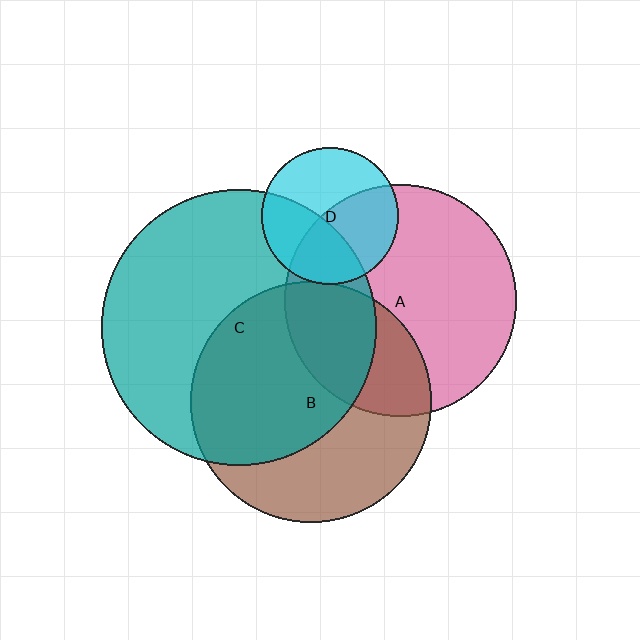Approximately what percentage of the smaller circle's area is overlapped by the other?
Approximately 55%.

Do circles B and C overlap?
Yes.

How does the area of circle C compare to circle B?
Approximately 1.3 times.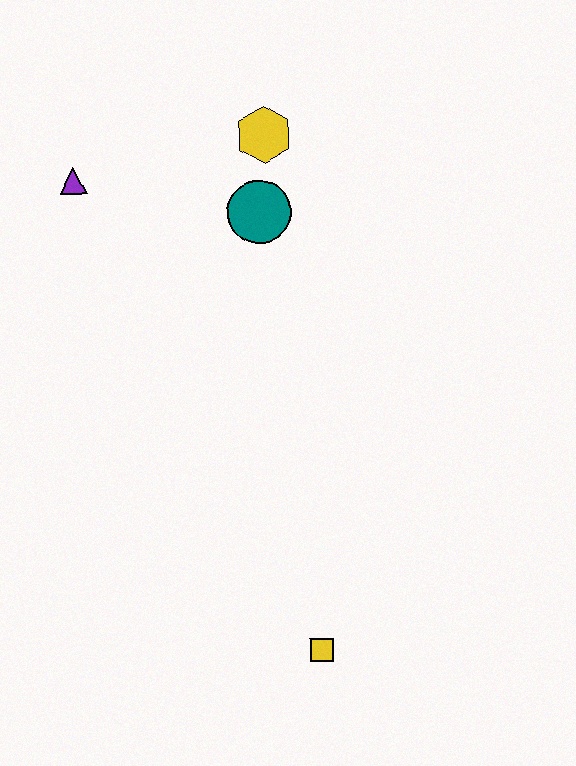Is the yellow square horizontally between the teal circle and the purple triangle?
No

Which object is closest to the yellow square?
The teal circle is closest to the yellow square.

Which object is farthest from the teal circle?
The yellow square is farthest from the teal circle.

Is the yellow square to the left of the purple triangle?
No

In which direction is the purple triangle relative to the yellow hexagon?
The purple triangle is to the left of the yellow hexagon.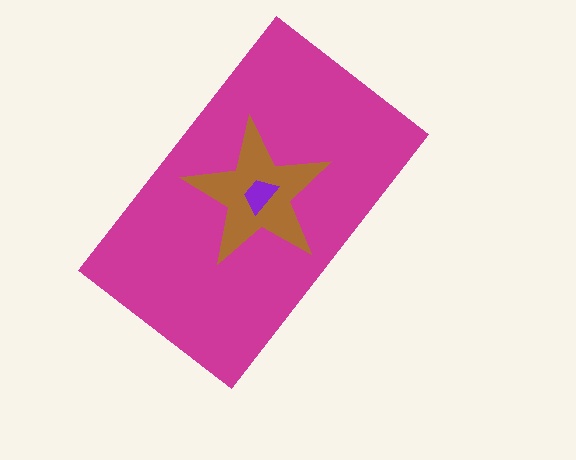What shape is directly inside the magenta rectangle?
The brown star.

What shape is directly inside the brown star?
The purple trapezoid.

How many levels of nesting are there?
3.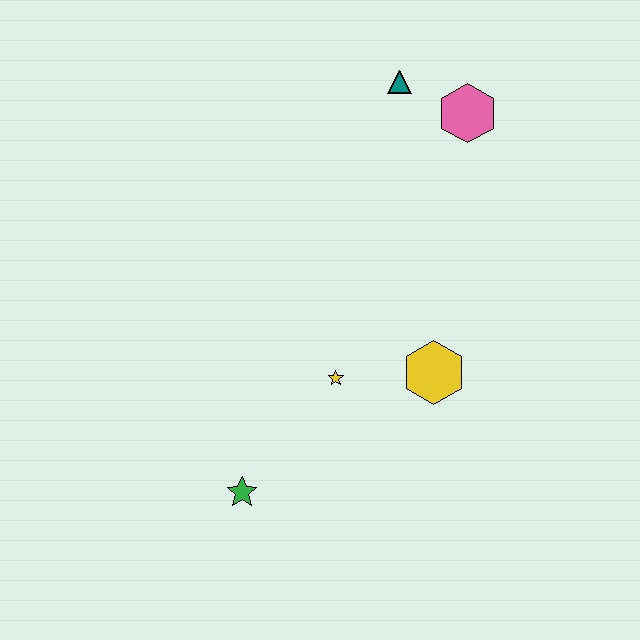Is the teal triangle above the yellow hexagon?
Yes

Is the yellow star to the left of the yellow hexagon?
Yes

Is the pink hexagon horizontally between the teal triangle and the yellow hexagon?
No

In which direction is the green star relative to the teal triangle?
The green star is below the teal triangle.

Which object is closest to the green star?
The yellow star is closest to the green star.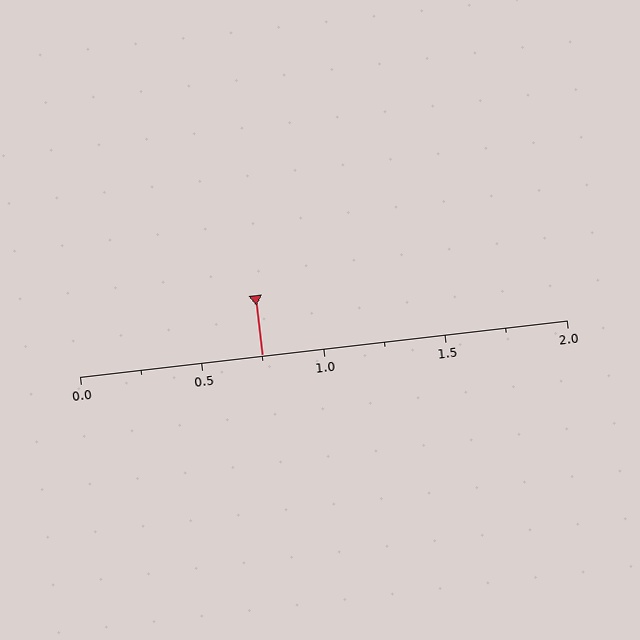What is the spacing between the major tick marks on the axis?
The major ticks are spaced 0.5 apart.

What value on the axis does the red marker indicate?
The marker indicates approximately 0.75.